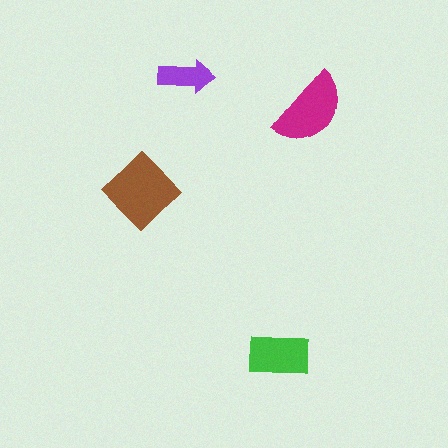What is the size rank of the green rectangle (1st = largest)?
3rd.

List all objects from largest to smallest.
The brown diamond, the magenta semicircle, the green rectangle, the purple arrow.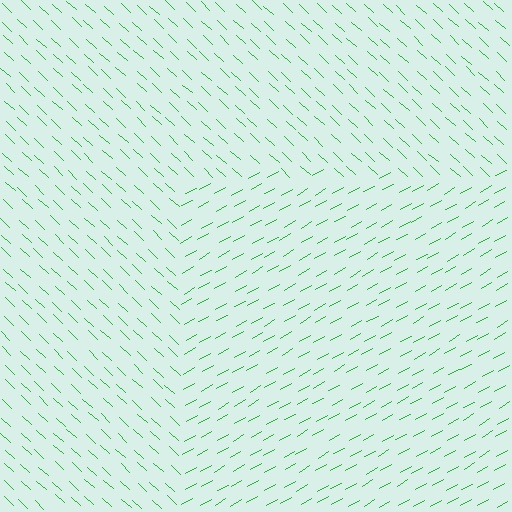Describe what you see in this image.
The image is filled with small green line segments. A rectangle region in the image has lines oriented differently from the surrounding lines, creating a visible texture boundary.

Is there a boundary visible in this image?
Yes, there is a texture boundary formed by a change in line orientation.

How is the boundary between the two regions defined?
The boundary is defined purely by a change in line orientation (approximately 73 degrees difference). All lines are the same color and thickness.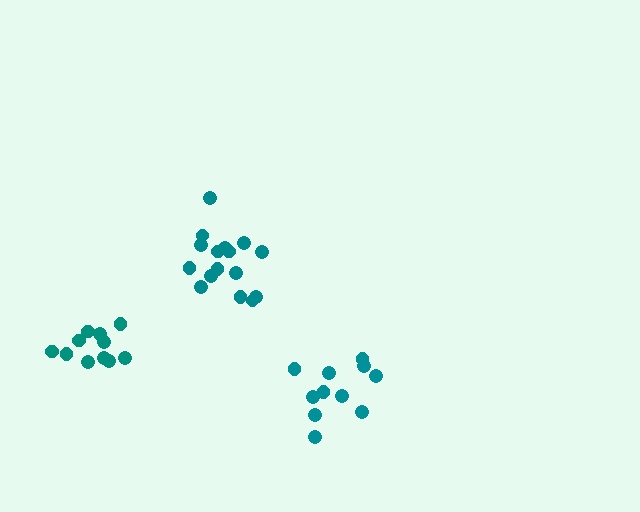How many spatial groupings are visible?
There are 3 spatial groupings.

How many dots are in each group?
Group 1: 11 dots, Group 2: 16 dots, Group 3: 11 dots (38 total).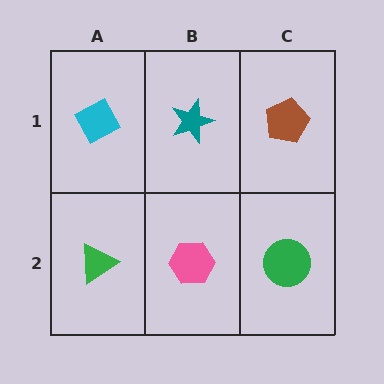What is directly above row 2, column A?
A cyan diamond.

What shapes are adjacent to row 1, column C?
A green circle (row 2, column C), a teal star (row 1, column B).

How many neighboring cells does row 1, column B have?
3.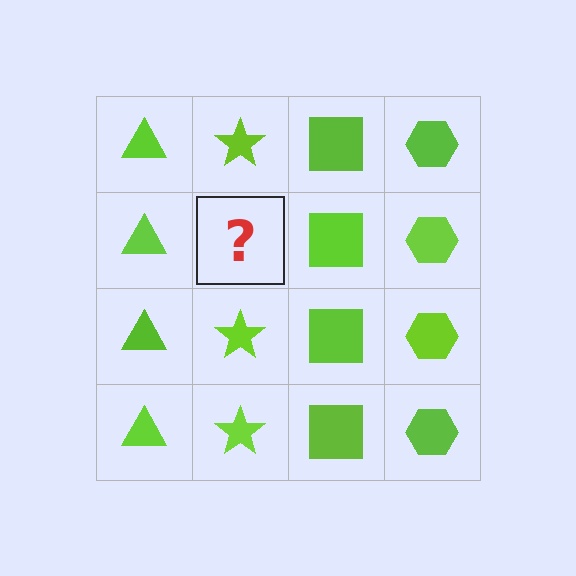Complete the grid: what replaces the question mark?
The question mark should be replaced with a lime star.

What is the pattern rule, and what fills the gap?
The rule is that each column has a consistent shape. The gap should be filled with a lime star.